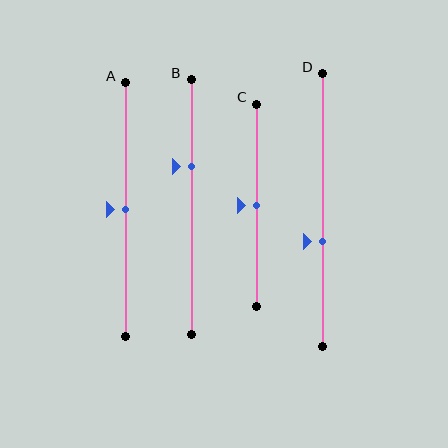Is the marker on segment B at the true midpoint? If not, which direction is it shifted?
No, the marker on segment B is shifted upward by about 16% of the segment length.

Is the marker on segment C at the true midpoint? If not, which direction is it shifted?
Yes, the marker on segment C is at the true midpoint.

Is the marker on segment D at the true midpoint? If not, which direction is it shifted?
No, the marker on segment D is shifted downward by about 12% of the segment length.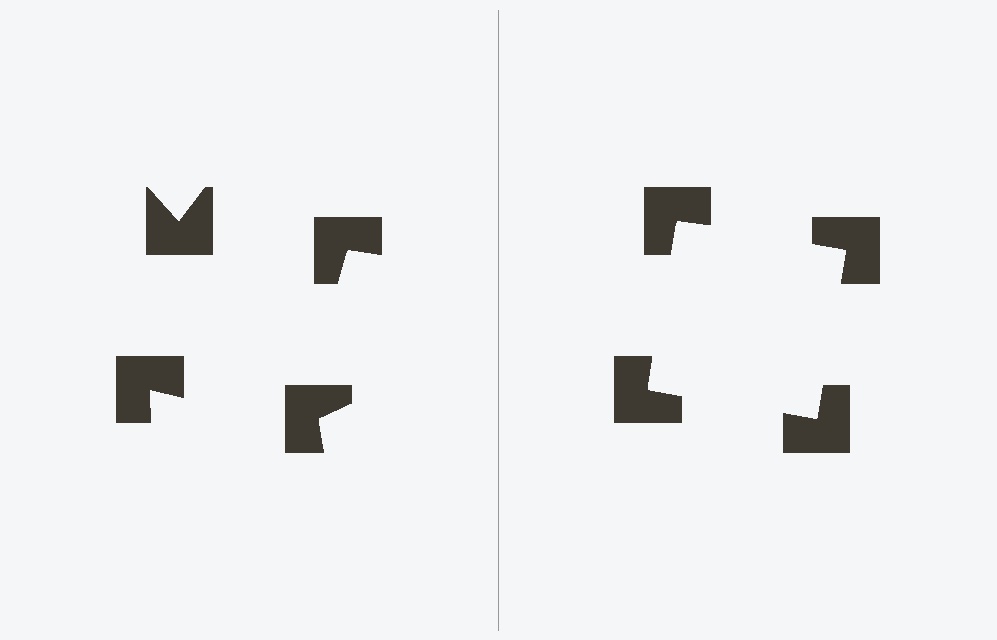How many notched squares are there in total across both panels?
8 — 4 on each side.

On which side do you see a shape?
An illusory square appears on the right side. On the left side the wedge cuts are rotated, so no coherent shape forms.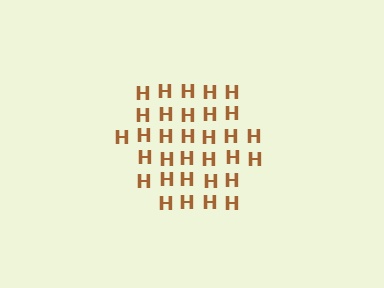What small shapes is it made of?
It is made of small letter H's.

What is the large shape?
The large shape is a hexagon.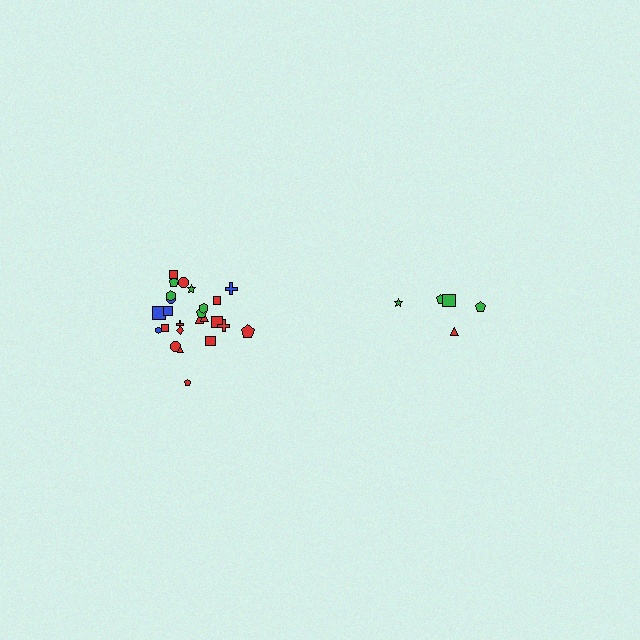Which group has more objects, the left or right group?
The left group.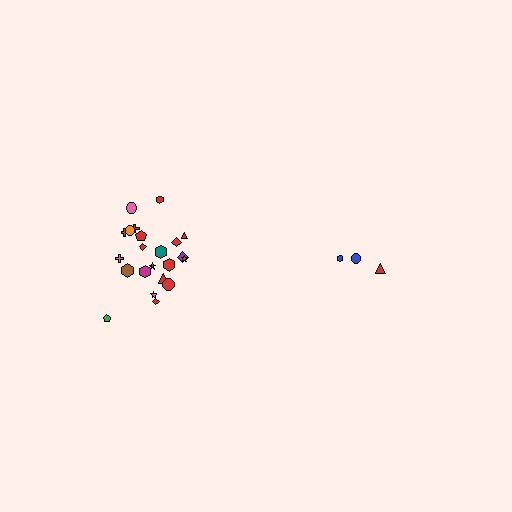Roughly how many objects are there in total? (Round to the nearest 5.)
Roughly 25 objects in total.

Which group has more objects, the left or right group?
The left group.